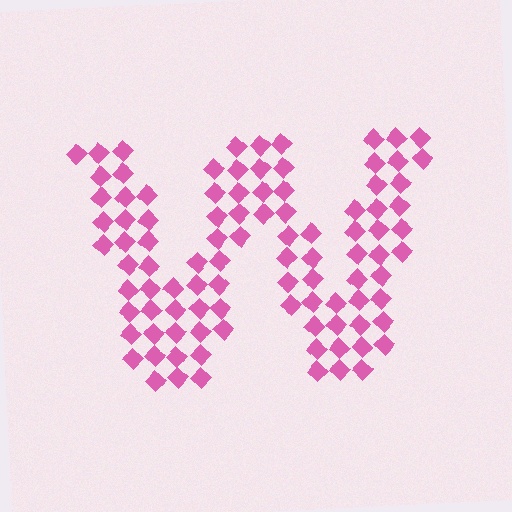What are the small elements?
The small elements are diamonds.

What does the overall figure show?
The overall figure shows the letter W.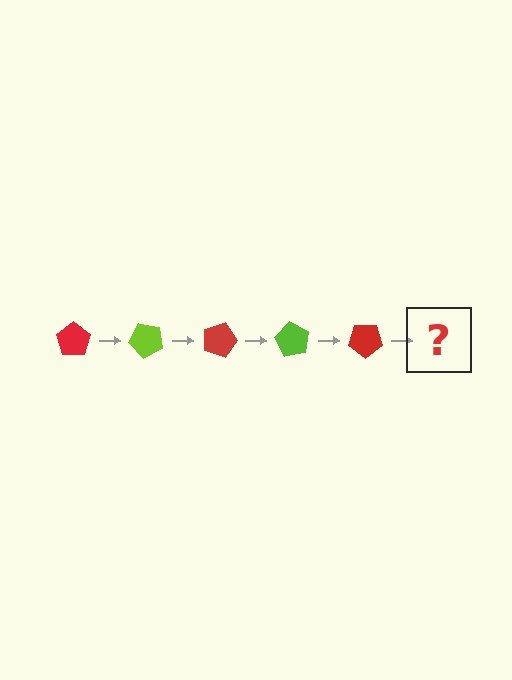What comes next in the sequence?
The next element should be a lime pentagon, rotated 225 degrees from the start.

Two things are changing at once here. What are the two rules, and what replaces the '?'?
The two rules are that it rotates 45 degrees each step and the color cycles through red and lime. The '?' should be a lime pentagon, rotated 225 degrees from the start.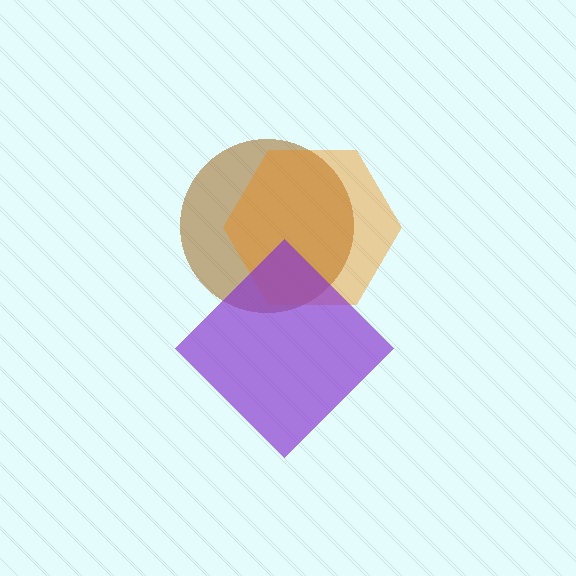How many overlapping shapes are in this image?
There are 3 overlapping shapes in the image.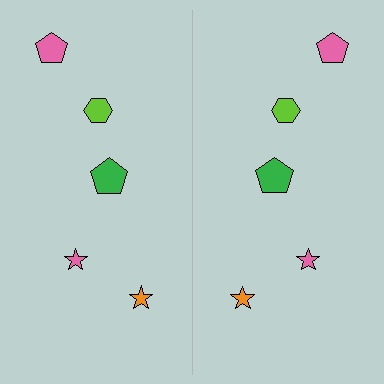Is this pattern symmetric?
Yes, this pattern has bilateral (reflection) symmetry.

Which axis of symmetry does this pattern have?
The pattern has a vertical axis of symmetry running through the center of the image.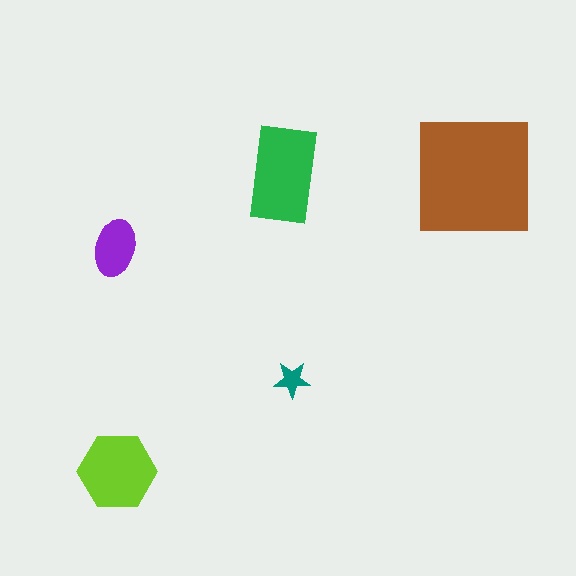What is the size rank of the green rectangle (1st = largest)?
2nd.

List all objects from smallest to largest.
The teal star, the purple ellipse, the lime hexagon, the green rectangle, the brown square.